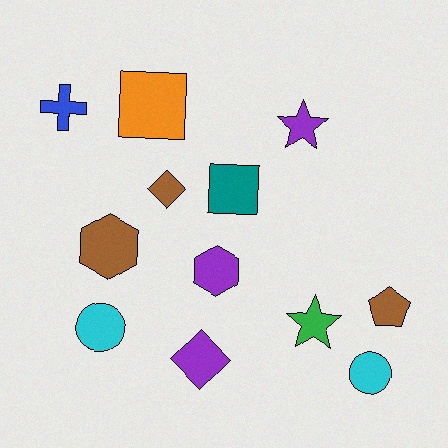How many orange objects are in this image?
There is 1 orange object.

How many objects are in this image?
There are 12 objects.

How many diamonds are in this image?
There are 2 diamonds.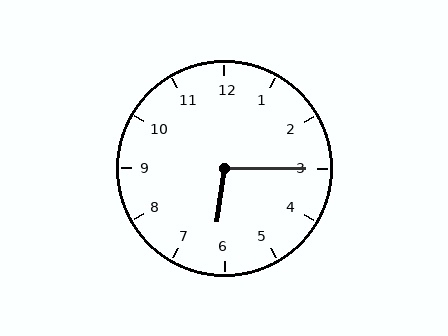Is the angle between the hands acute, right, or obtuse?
It is obtuse.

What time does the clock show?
6:15.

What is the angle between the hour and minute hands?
Approximately 98 degrees.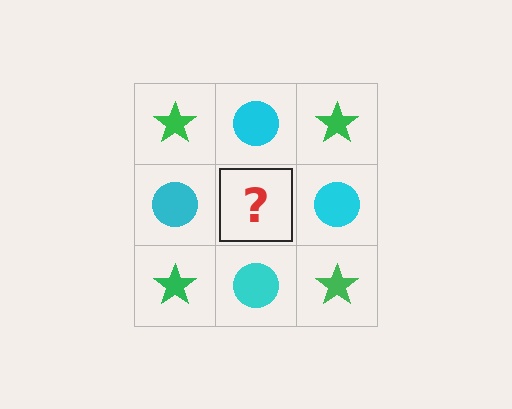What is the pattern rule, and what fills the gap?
The rule is that it alternates green star and cyan circle in a checkerboard pattern. The gap should be filled with a green star.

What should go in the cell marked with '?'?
The missing cell should contain a green star.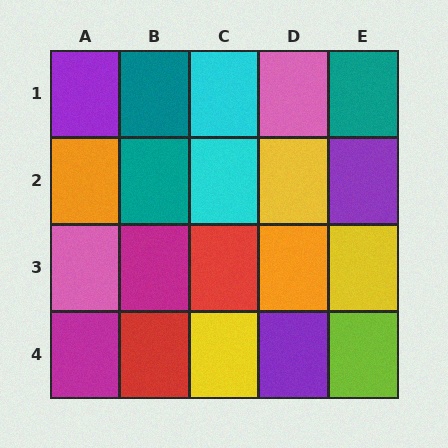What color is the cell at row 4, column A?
Magenta.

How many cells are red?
2 cells are red.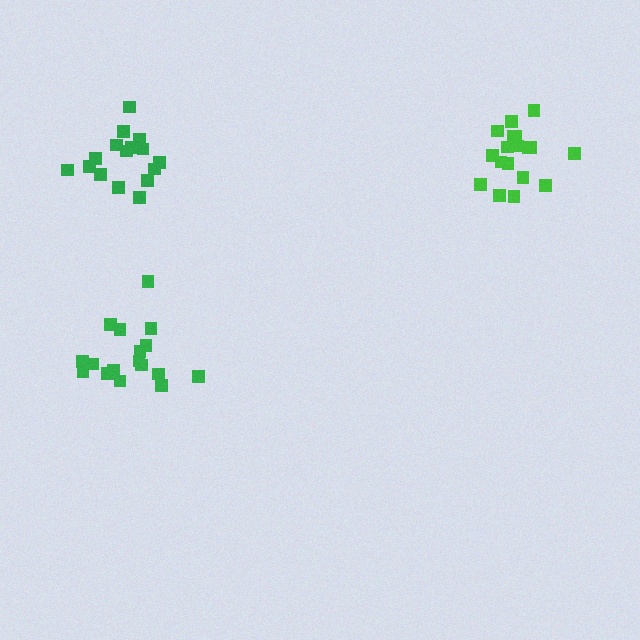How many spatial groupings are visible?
There are 3 spatial groupings.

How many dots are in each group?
Group 1: 17 dots, Group 2: 16 dots, Group 3: 18 dots (51 total).